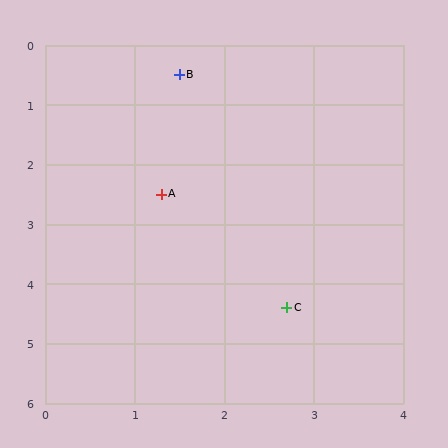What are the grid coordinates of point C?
Point C is at approximately (2.7, 4.4).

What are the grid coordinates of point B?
Point B is at approximately (1.5, 0.5).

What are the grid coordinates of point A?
Point A is at approximately (1.3, 2.5).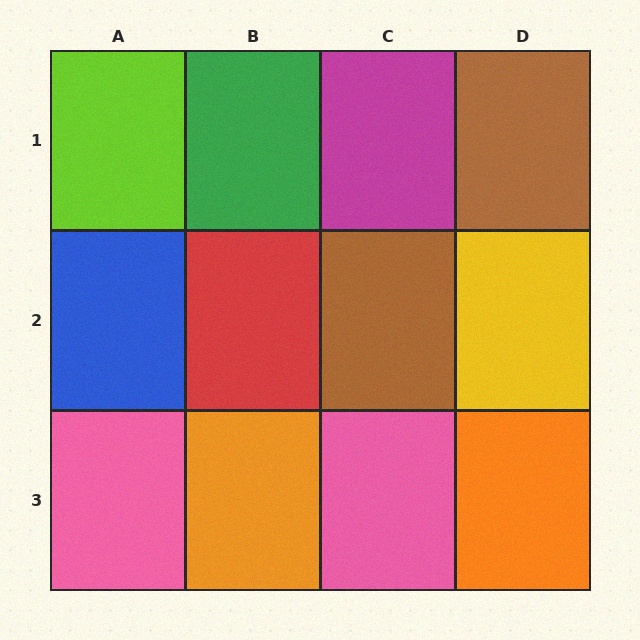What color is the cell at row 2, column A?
Blue.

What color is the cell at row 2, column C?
Brown.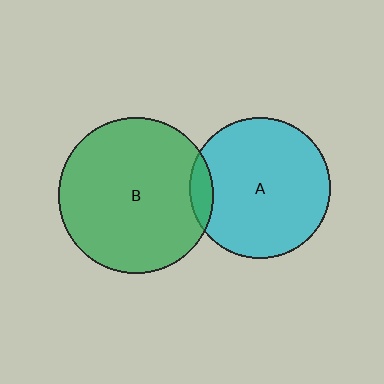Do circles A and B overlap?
Yes.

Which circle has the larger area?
Circle B (green).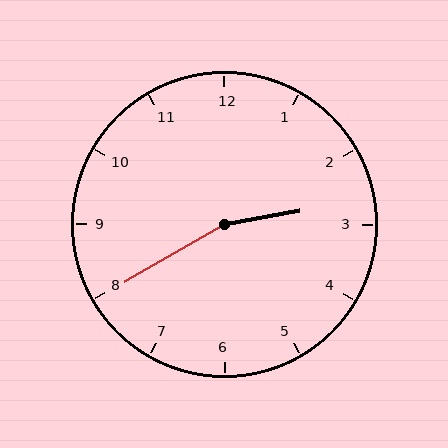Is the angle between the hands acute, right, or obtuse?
It is obtuse.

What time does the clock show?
2:40.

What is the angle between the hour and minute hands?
Approximately 160 degrees.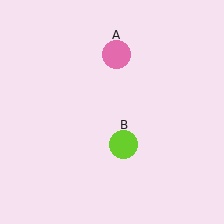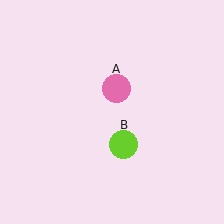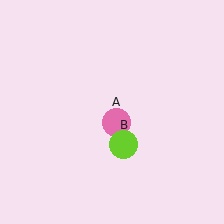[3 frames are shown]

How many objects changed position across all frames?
1 object changed position: pink circle (object A).